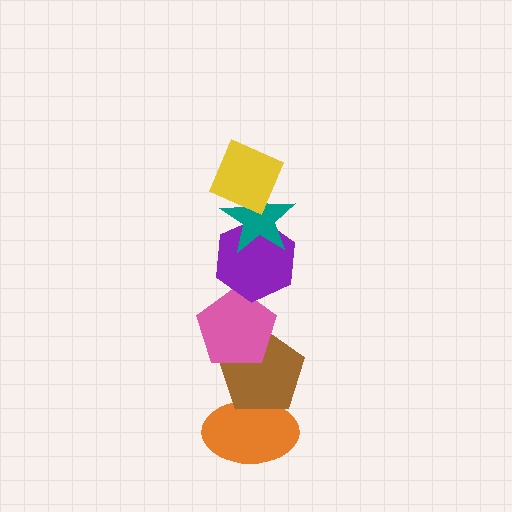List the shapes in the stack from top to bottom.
From top to bottom: the yellow diamond, the teal star, the purple hexagon, the pink pentagon, the brown pentagon, the orange ellipse.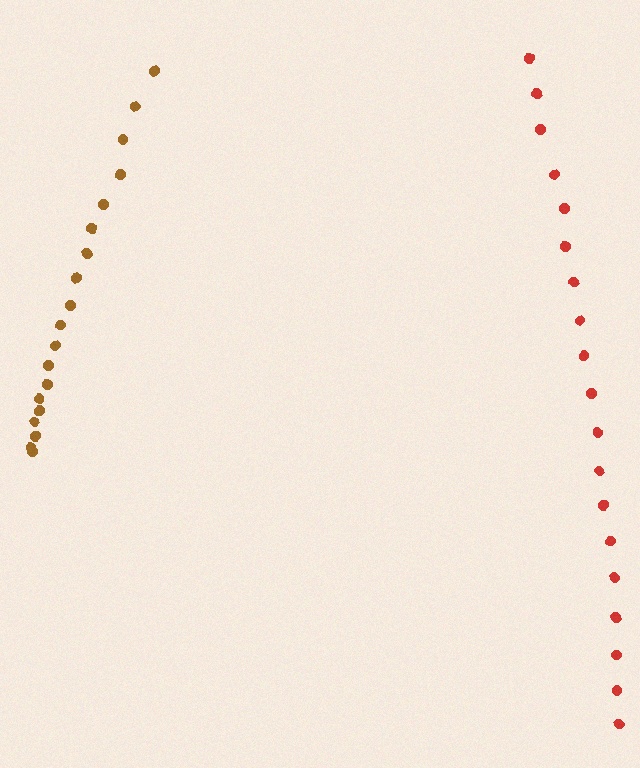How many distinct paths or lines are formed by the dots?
There are 2 distinct paths.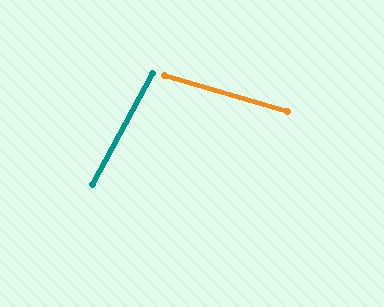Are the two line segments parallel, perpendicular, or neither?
Neither parallel nor perpendicular — they differ by about 78°.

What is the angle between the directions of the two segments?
Approximately 78 degrees.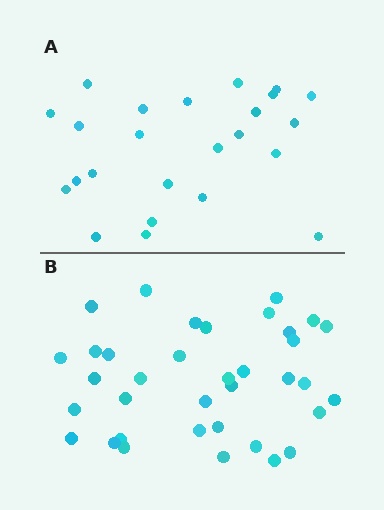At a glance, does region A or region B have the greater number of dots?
Region B (the bottom region) has more dots.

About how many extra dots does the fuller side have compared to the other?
Region B has roughly 12 or so more dots than region A.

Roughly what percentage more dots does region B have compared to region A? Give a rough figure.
About 50% more.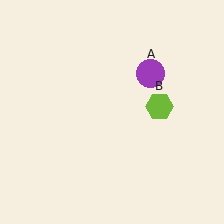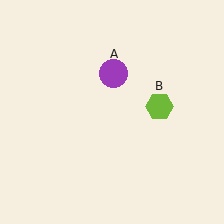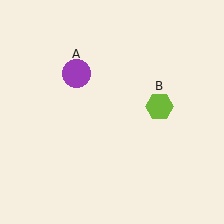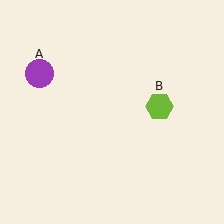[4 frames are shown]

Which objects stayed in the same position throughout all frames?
Lime hexagon (object B) remained stationary.